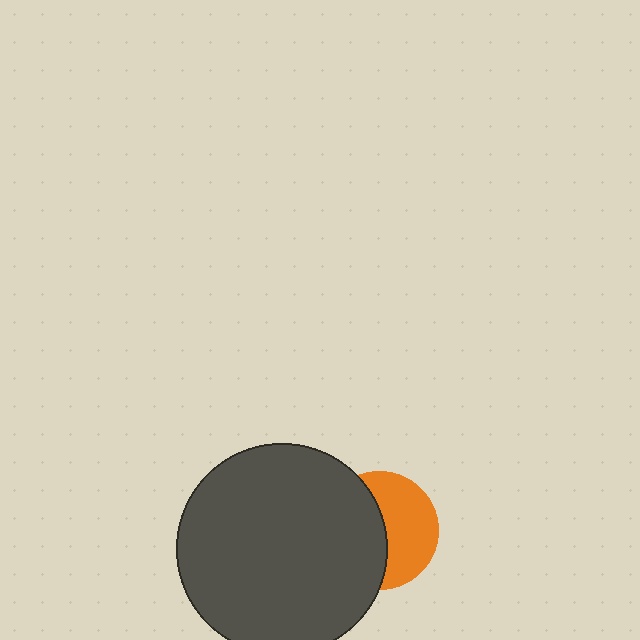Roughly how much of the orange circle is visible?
About half of it is visible (roughly 49%).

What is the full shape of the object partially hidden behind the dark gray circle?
The partially hidden object is an orange circle.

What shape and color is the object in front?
The object in front is a dark gray circle.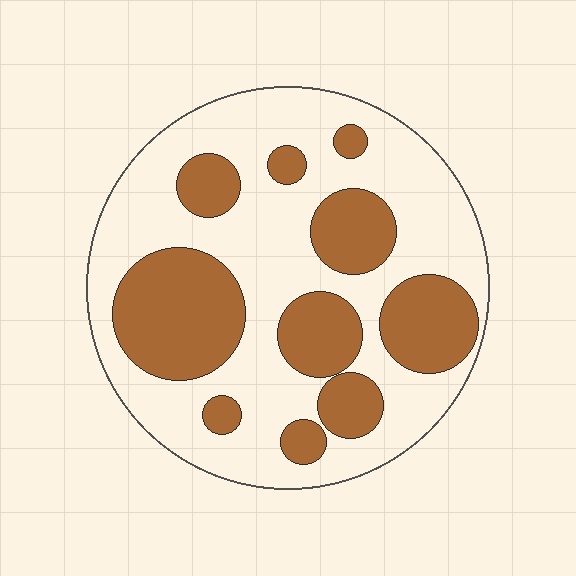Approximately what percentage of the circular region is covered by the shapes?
Approximately 35%.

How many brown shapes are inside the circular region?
10.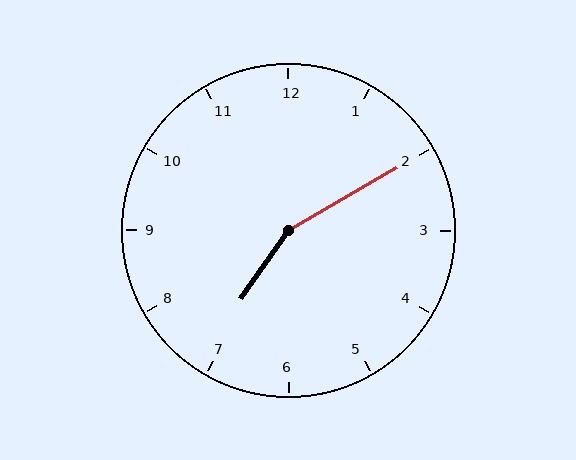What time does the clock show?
7:10.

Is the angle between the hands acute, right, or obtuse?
It is obtuse.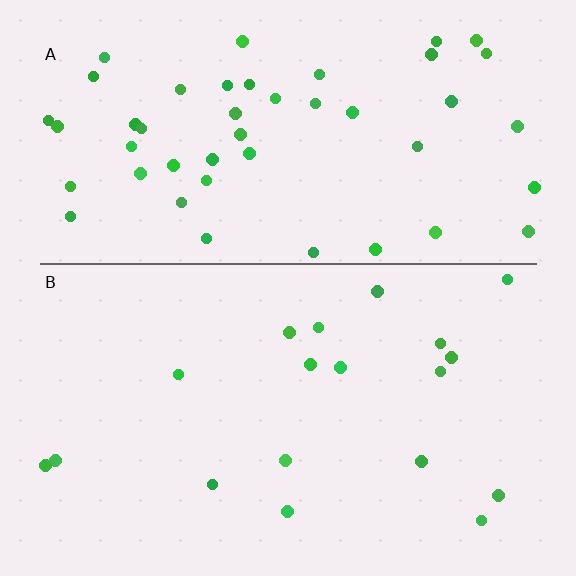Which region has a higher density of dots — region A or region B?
A (the top).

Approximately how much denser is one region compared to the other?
Approximately 2.7× — region A over region B.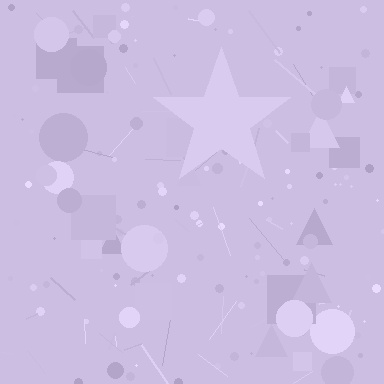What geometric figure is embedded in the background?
A star is embedded in the background.